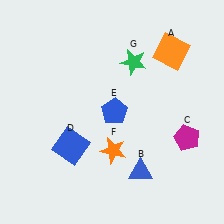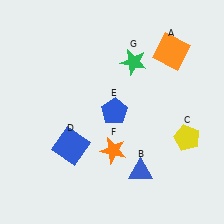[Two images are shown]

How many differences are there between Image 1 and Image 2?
There is 1 difference between the two images.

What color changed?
The pentagon (C) changed from magenta in Image 1 to yellow in Image 2.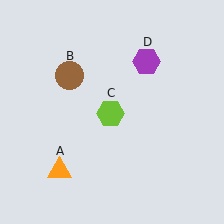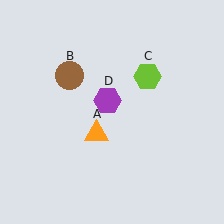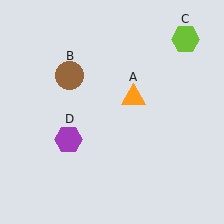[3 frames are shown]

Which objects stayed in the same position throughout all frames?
Brown circle (object B) remained stationary.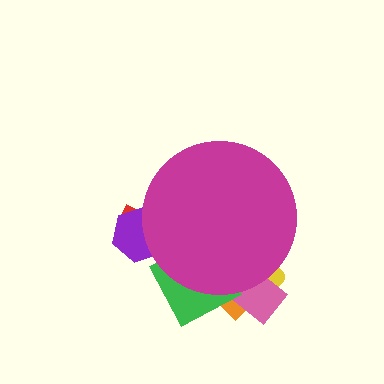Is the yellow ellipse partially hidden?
Yes, the yellow ellipse is partially hidden behind the magenta circle.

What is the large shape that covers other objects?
A magenta circle.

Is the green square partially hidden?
Yes, the green square is partially hidden behind the magenta circle.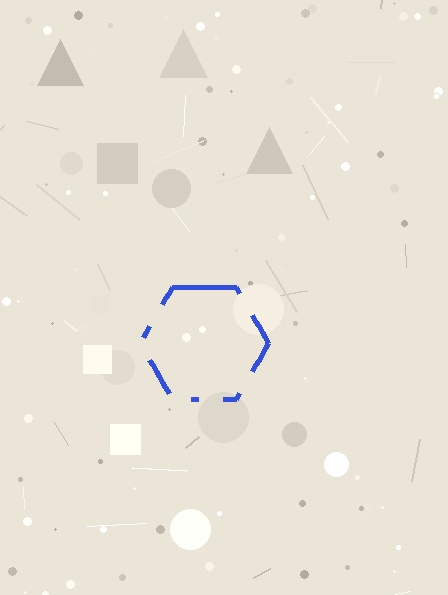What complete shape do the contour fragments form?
The contour fragments form a hexagon.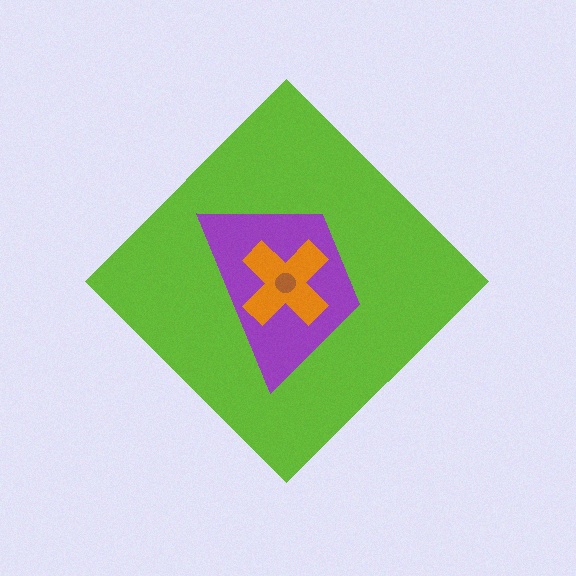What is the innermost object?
The brown circle.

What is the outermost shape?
The lime diamond.